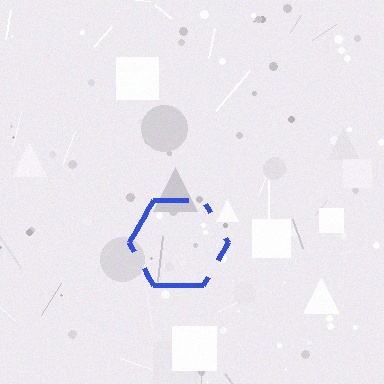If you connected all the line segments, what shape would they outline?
They would outline a hexagon.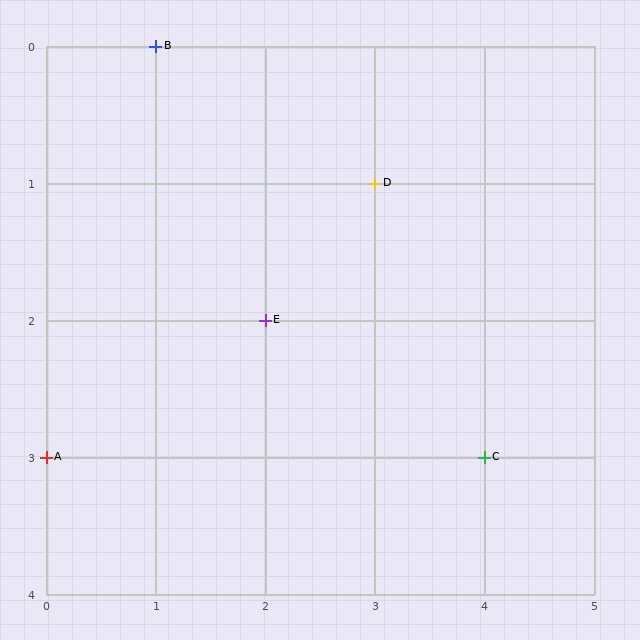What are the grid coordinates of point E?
Point E is at grid coordinates (2, 2).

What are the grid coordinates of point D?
Point D is at grid coordinates (3, 1).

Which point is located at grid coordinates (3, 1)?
Point D is at (3, 1).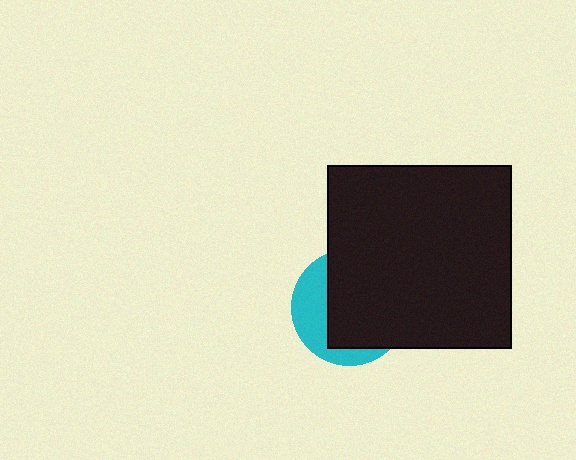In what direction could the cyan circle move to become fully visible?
The cyan circle could move left. That would shift it out from behind the black square entirely.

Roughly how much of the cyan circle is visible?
A small part of it is visible (roughly 34%).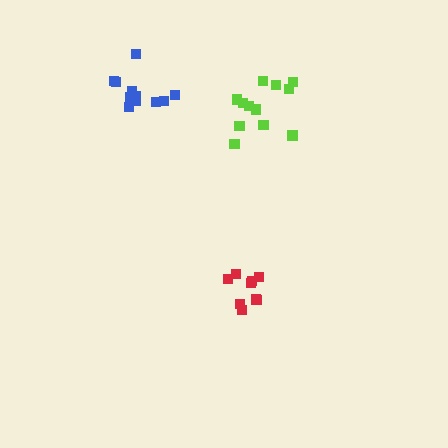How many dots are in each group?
Group 1: 12 dots, Group 2: 11 dots, Group 3: 9 dots (32 total).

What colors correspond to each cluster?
The clusters are colored: lime, blue, red.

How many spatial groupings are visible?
There are 3 spatial groupings.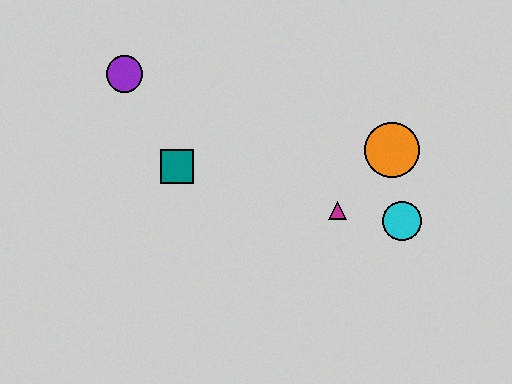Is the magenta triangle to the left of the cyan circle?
Yes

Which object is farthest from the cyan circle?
The purple circle is farthest from the cyan circle.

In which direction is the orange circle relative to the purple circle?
The orange circle is to the right of the purple circle.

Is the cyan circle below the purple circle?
Yes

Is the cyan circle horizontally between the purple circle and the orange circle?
No